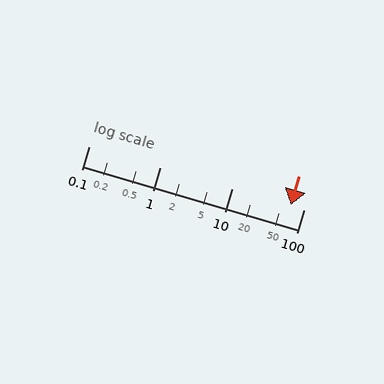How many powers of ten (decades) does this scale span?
The scale spans 3 decades, from 0.1 to 100.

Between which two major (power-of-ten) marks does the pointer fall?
The pointer is between 10 and 100.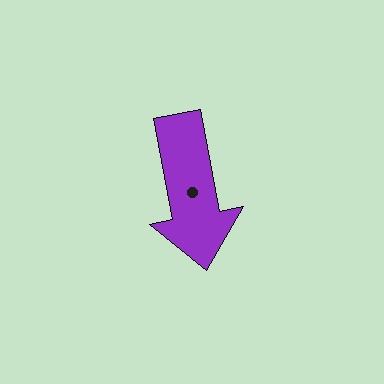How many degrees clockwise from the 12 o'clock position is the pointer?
Approximately 169 degrees.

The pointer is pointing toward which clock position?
Roughly 6 o'clock.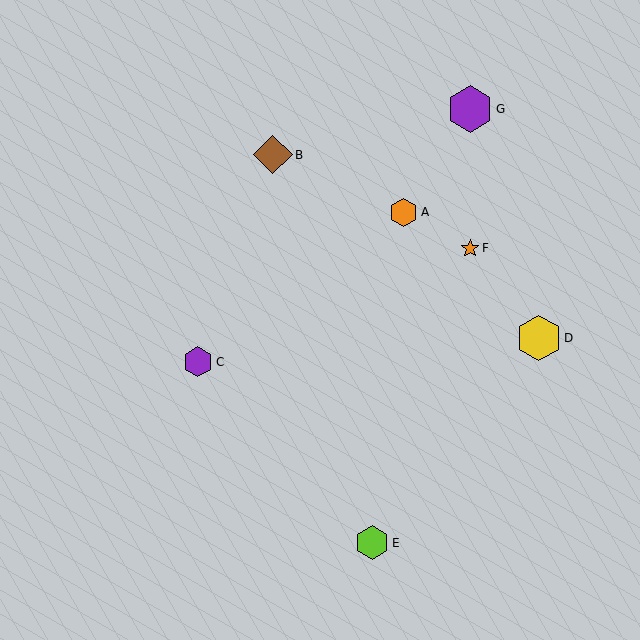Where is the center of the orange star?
The center of the orange star is at (470, 248).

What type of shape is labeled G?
Shape G is a purple hexagon.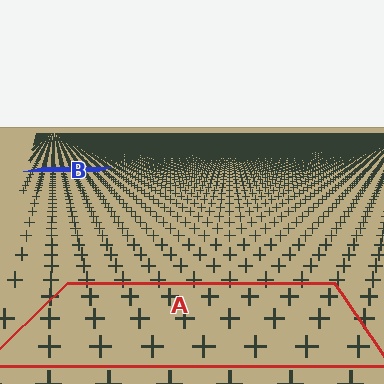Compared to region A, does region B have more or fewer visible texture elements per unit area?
Region B has more texture elements per unit area — they are packed more densely because it is farther away.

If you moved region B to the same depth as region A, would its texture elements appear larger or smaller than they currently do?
They would appear larger. At a closer depth, the same texture elements are projected at a bigger on-screen size.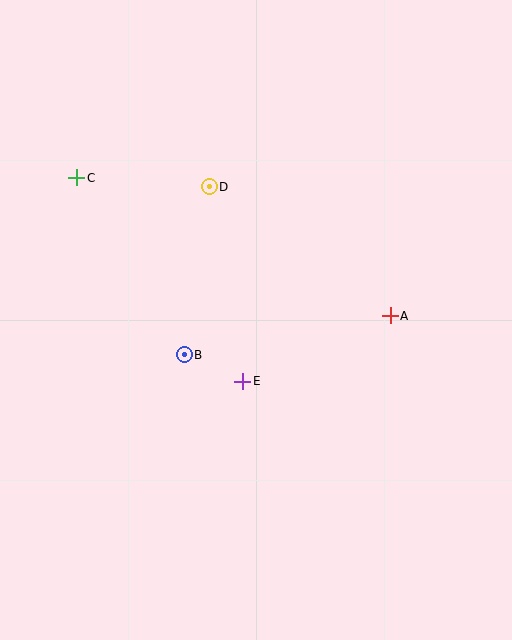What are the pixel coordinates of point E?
Point E is at (243, 381).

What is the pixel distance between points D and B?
The distance between D and B is 170 pixels.